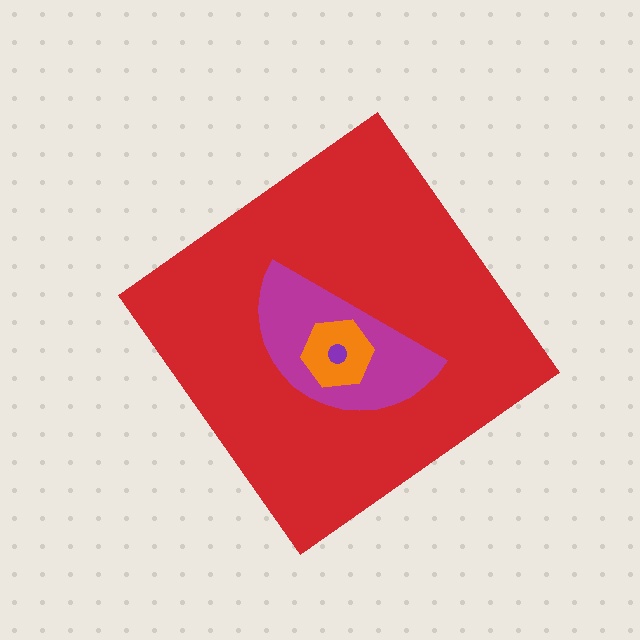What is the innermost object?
The purple circle.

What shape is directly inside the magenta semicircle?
The orange hexagon.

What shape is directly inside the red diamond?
The magenta semicircle.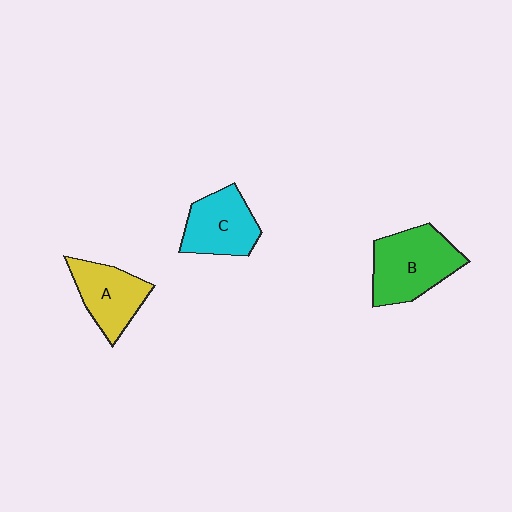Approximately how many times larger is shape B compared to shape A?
Approximately 1.3 times.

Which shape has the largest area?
Shape B (green).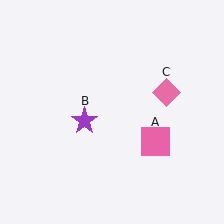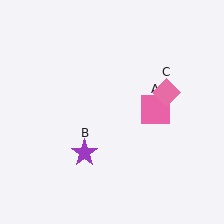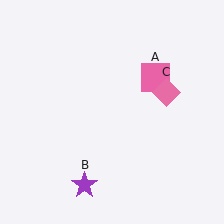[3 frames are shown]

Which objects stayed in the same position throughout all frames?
Pink diamond (object C) remained stationary.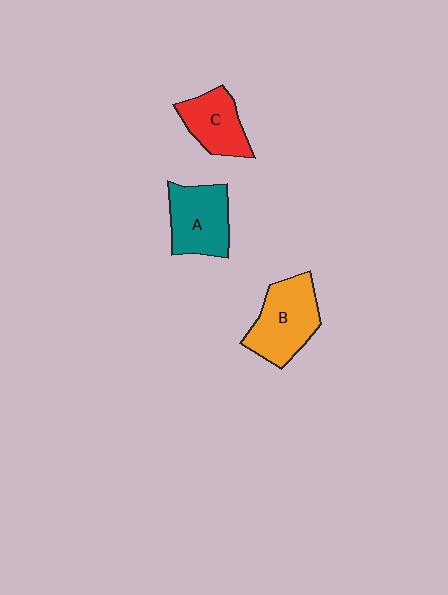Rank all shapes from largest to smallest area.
From largest to smallest: B (orange), A (teal), C (red).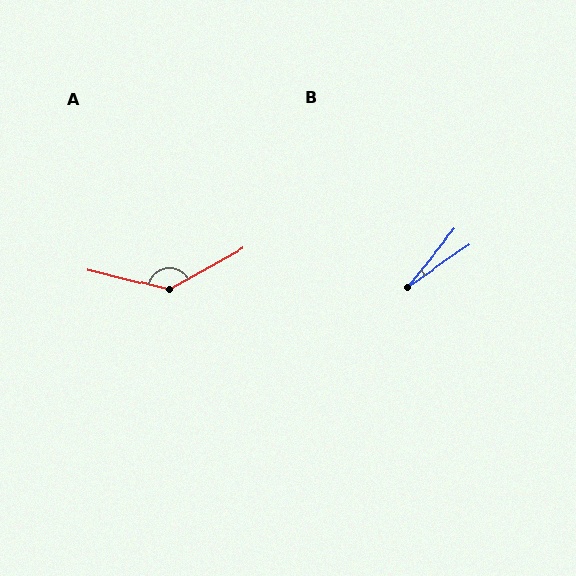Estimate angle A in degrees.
Approximately 137 degrees.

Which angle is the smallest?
B, at approximately 16 degrees.